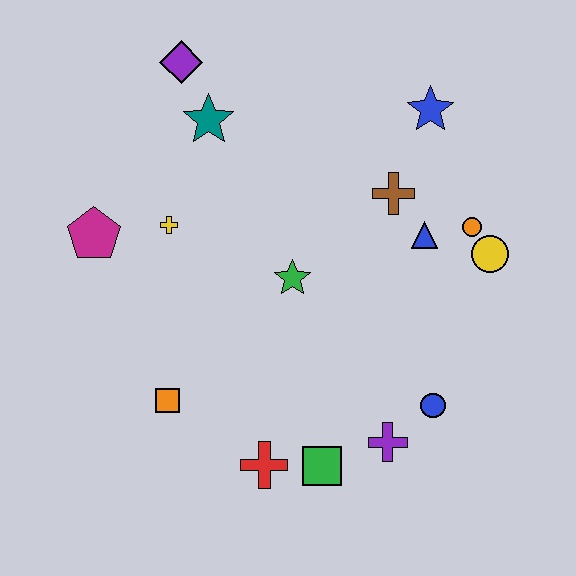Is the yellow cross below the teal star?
Yes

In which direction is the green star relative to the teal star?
The green star is below the teal star.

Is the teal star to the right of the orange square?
Yes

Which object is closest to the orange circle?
The yellow circle is closest to the orange circle.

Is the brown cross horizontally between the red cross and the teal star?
No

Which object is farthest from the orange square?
The blue star is farthest from the orange square.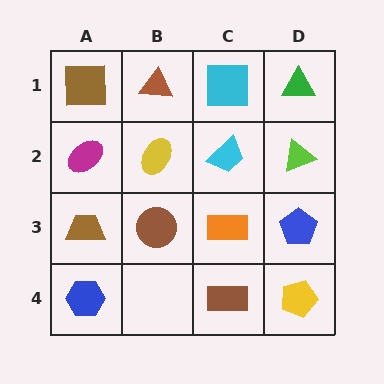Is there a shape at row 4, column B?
No, that cell is empty.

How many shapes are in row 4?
3 shapes.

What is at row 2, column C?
A cyan trapezoid.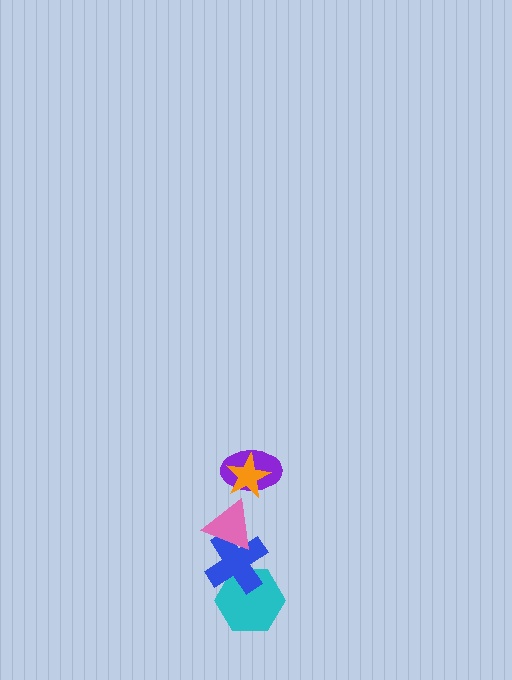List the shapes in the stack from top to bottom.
From top to bottom: the orange star, the purple ellipse, the pink triangle, the blue cross, the cyan hexagon.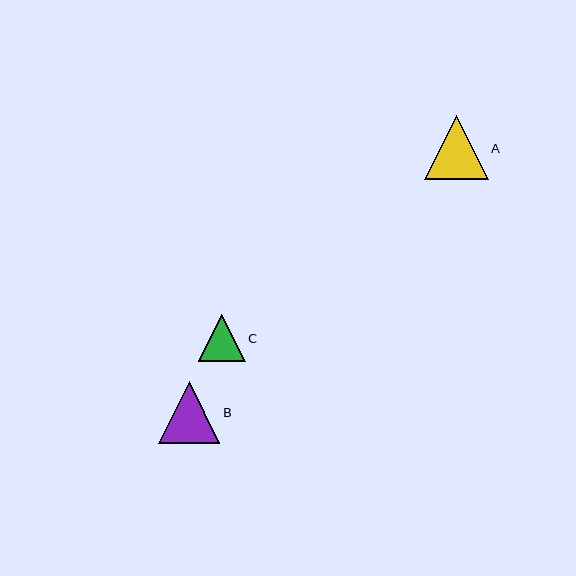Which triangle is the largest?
Triangle A is the largest with a size of approximately 64 pixels.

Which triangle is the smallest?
Triangle C is the smallest with a size of approximately 46 pixels.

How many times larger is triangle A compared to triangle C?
Triangle A is approximately 1.4 times the size of triangle C.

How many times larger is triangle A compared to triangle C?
Triangle A is approximately 1.4 times the size of triangle C.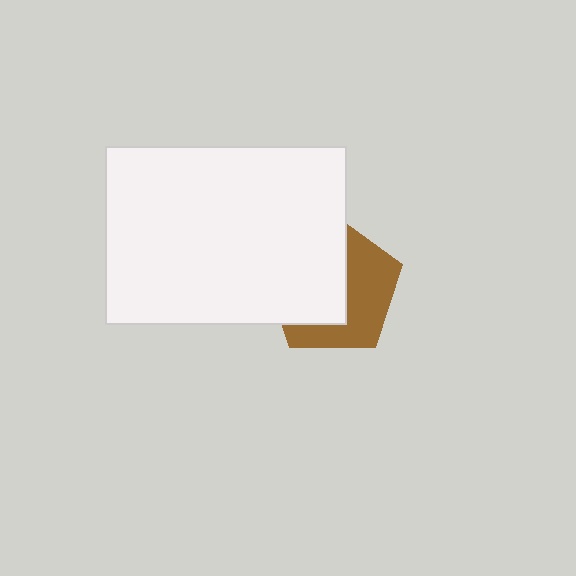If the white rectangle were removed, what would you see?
You would see the complete brown pentagon.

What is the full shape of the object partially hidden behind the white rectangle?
The partially hidden object is a brown pentagon.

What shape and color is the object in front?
The object in front is a white rectangle.